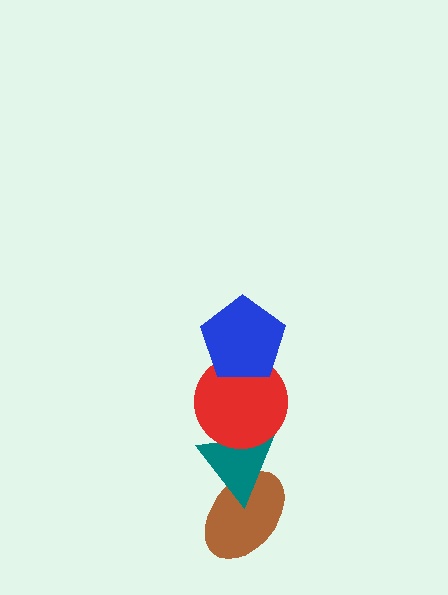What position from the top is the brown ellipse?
The brown ellipse is 4th from the top.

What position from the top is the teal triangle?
The teal triangle is 3rd from the top.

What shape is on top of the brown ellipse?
The teal triangle is on top of the brown ellipse.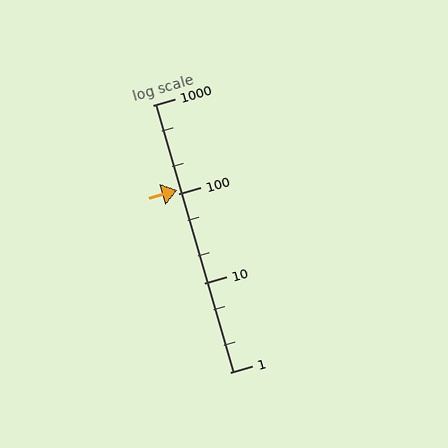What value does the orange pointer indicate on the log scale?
The pointer indicates approximately 110.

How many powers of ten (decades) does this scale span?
The scale spans 3 decades, from 1 to 1000.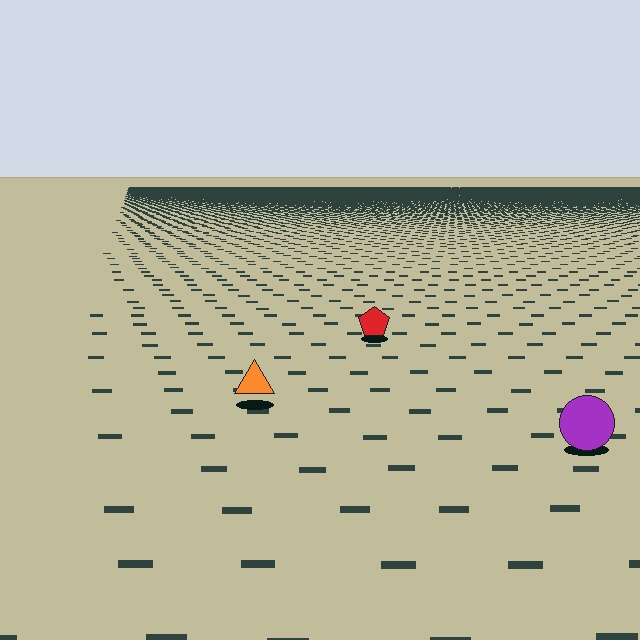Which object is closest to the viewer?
The purple circle is closest. The texture marks near it are larger and more spread out.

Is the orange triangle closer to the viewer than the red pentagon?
Yes. The orange triangle is closer — you can tell from the texture gradient: the ground texture is coarser near it.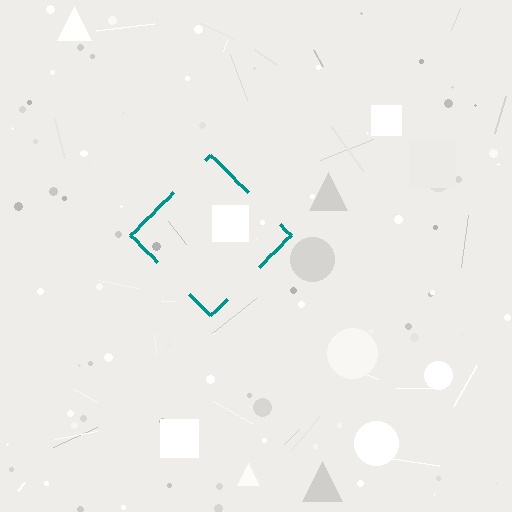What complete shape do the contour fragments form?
The contour fragments form a diamond.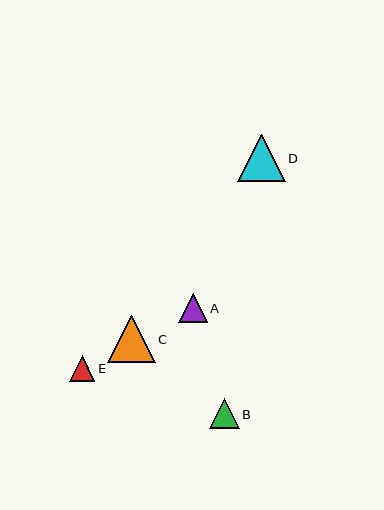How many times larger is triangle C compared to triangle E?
Triangle C is approximately 1.9 times the size of triangle E.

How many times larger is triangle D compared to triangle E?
Triangle D is approximately 1.9 times the size of triangle E.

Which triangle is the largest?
Triangle C is the largest with a size of approximately 47 pixels.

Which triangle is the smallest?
Triangle E is the smallest with a size of approximately 25 pixels.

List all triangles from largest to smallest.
From largest to smallest: C, D, B, A, E.